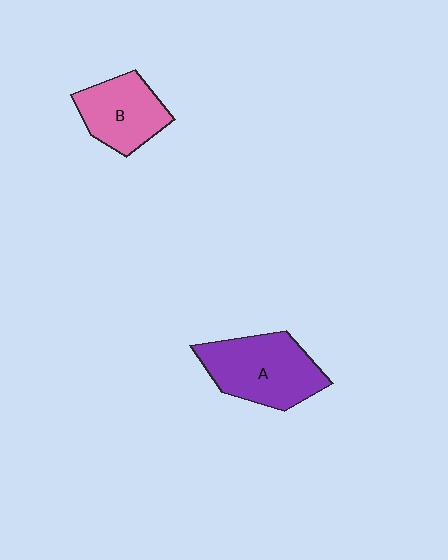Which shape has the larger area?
Shape A (purple).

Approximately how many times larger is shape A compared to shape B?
Approximately 1.3 times.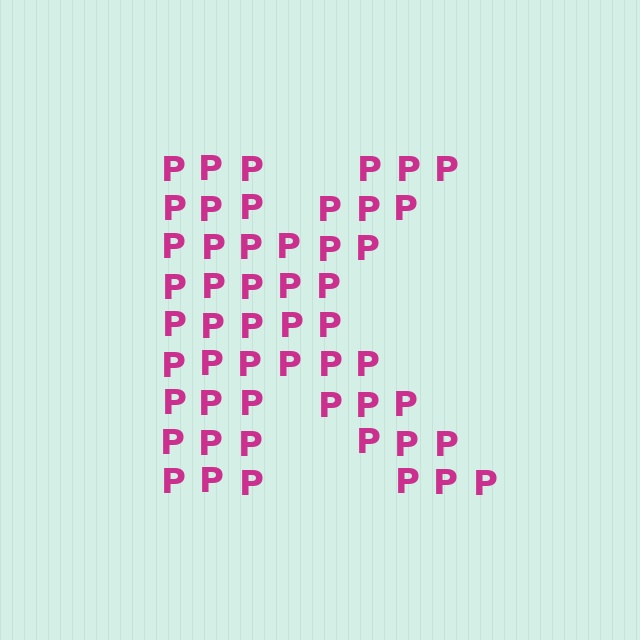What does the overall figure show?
The overall figure shows the letter K.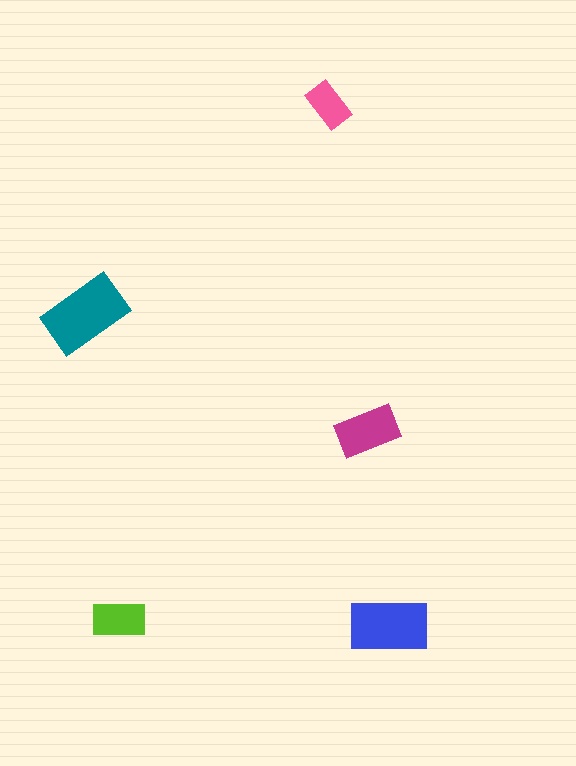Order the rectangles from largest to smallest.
the teal one, the blue one, the magenta one, the lime one, the pink one.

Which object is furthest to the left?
The teal rectangle is leftmost.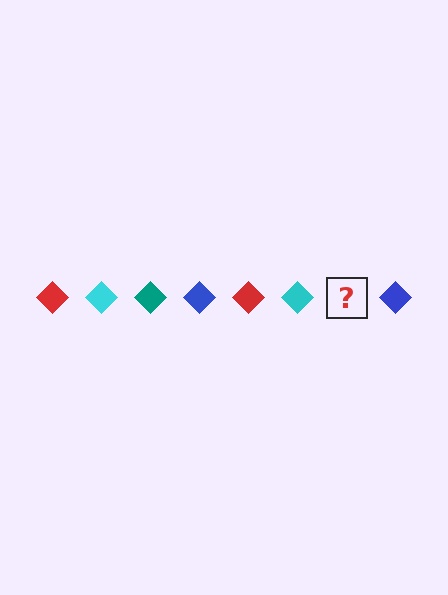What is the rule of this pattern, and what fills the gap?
The rule is that the pattern cycles through red, cyan, teal, blue diamonds. The gap should be filled with a teal diamond.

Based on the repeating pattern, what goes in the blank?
The blank should be a teal diamond.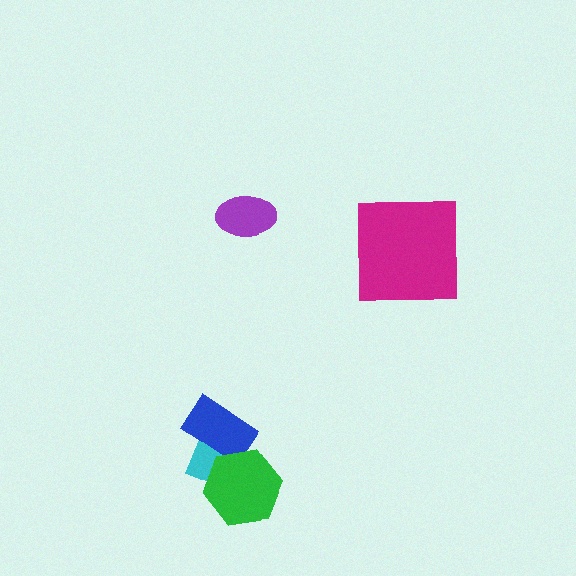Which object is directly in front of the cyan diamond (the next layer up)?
The blue rectangle is directly in front of the cyan diamond.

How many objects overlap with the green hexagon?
2 objects overlap with the green hexagon.